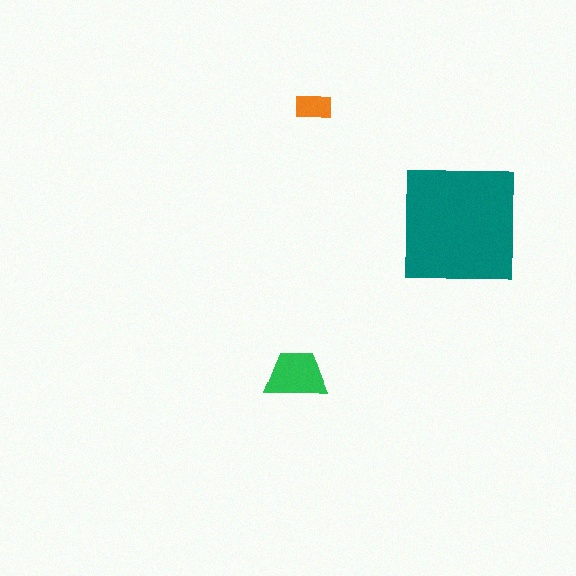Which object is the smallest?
The orange rectangle.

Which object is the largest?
The teal square.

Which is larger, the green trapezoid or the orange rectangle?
The green trapezoid.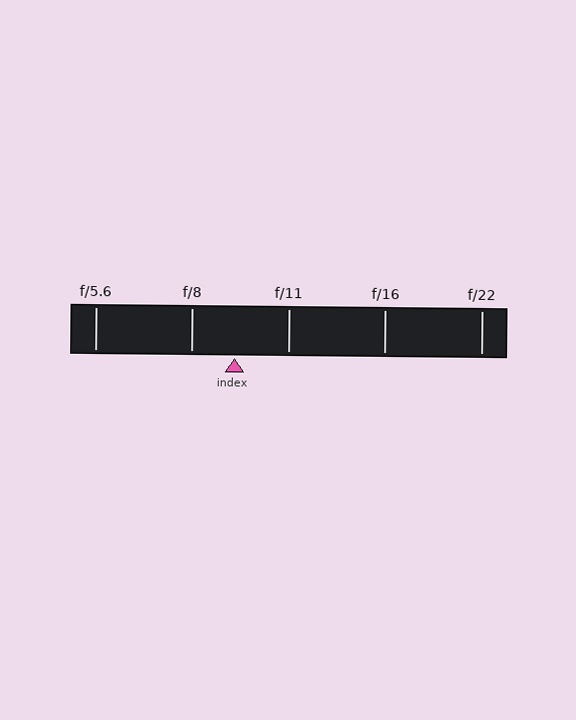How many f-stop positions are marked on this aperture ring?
There are 5 f-stop positions marked.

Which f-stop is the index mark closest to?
The index mark is closest to f/8.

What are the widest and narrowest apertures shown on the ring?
The widest aperture shown is f/5.6 and the narrowest is f/22.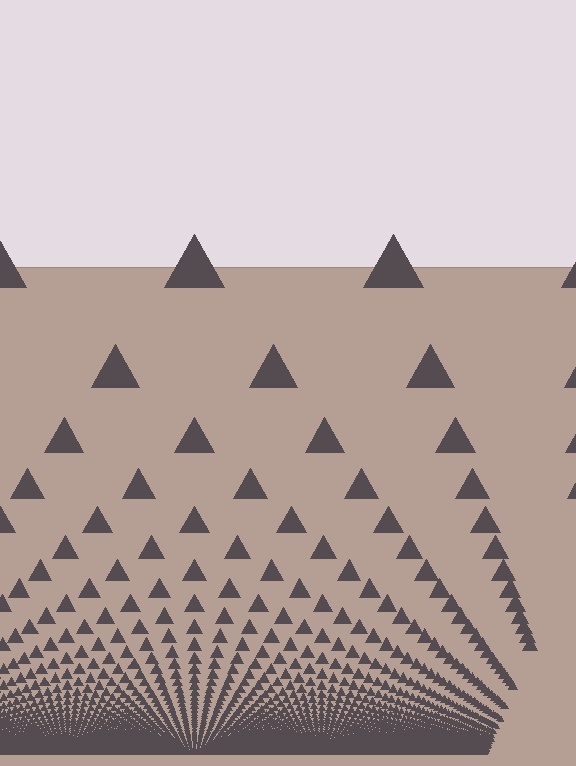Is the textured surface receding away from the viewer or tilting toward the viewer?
The surface appears to tilt toward the viewer. Texture elements get larger and sparser toward the top.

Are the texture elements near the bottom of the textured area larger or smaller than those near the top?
Smaller. The gradient is inverted — elements near the bottom are smaller and denser.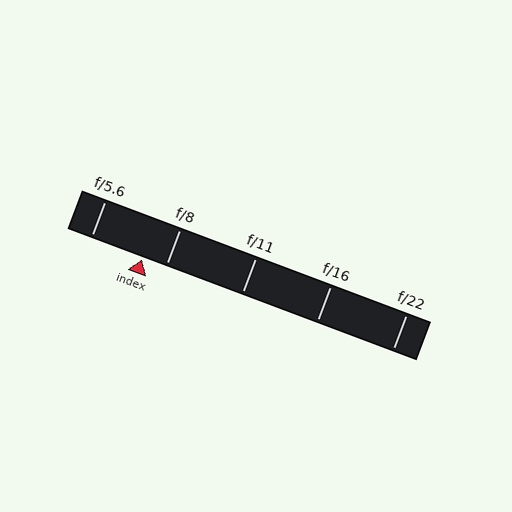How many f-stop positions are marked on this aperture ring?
There are 5 f-stop positions marked.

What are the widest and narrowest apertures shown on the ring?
The widest aperture shown is f/5.6 and the narrowest is f/22.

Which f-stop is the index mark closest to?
The index mark is closest to f/8.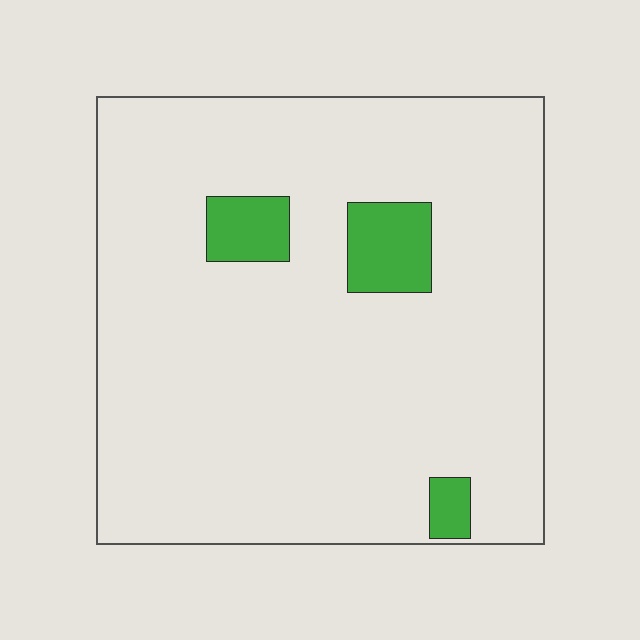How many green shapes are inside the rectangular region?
3.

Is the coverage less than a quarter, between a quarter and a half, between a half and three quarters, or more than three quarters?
Less than a quarter.